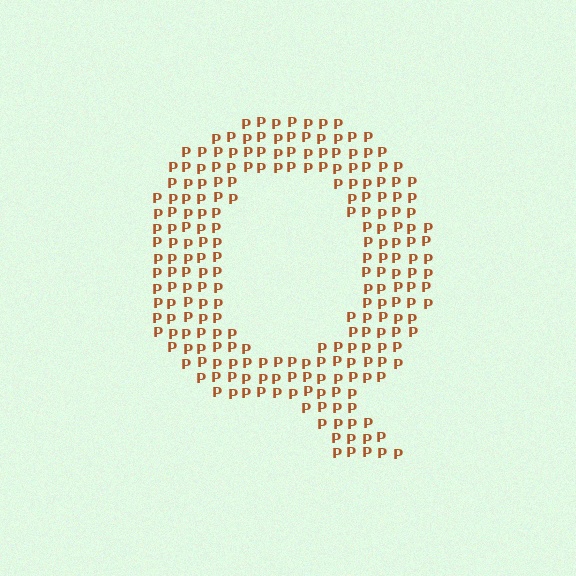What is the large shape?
The large shape is the letter Q.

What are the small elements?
The small elements are letter P's.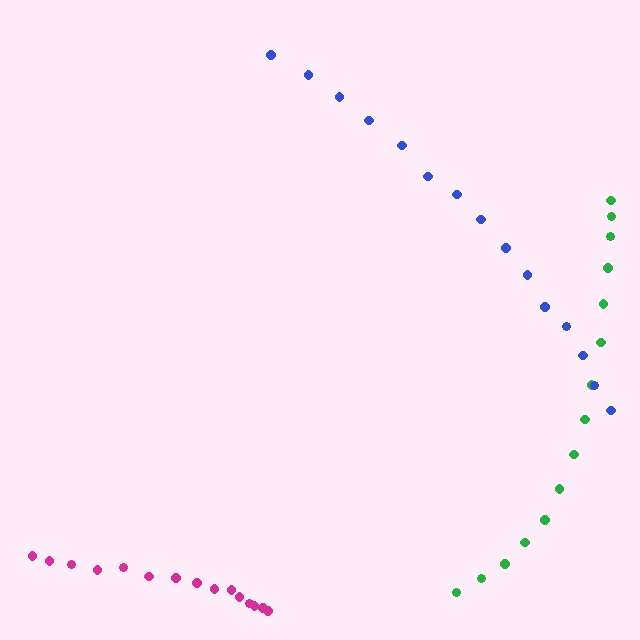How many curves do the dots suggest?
There are 3 distinct paths.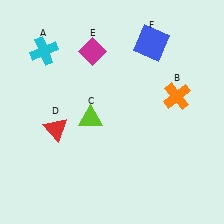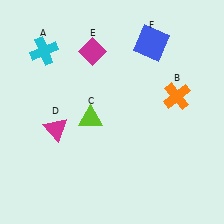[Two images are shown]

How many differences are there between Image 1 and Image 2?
There is 1 difference between the two images.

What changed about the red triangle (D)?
In Image 1, D is red. In Image 2, it changed to magenta.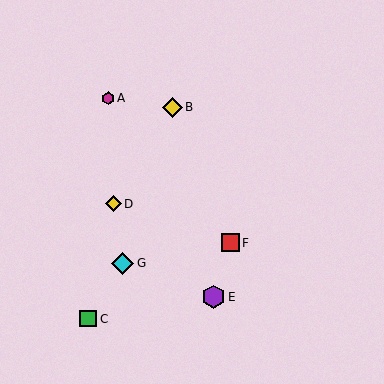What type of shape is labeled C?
Shape C is a green square.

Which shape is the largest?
The purple hexagon (labeled E) is the largest.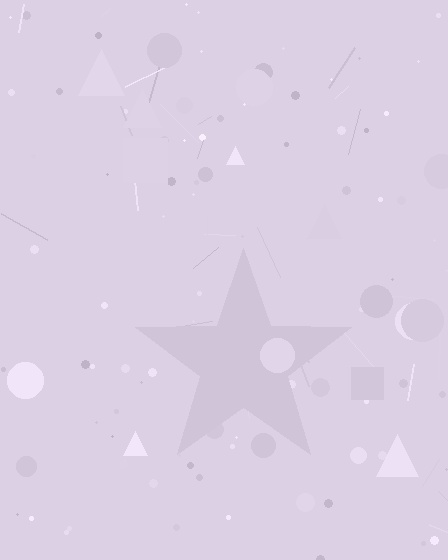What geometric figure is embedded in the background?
A star is embedded in the background.